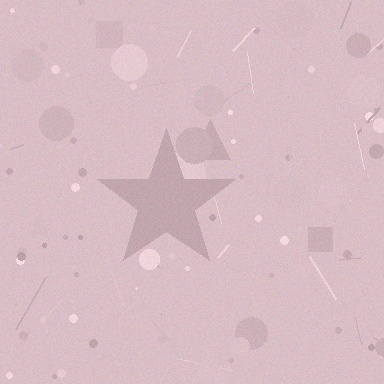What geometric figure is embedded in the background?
A star is embedded in the background.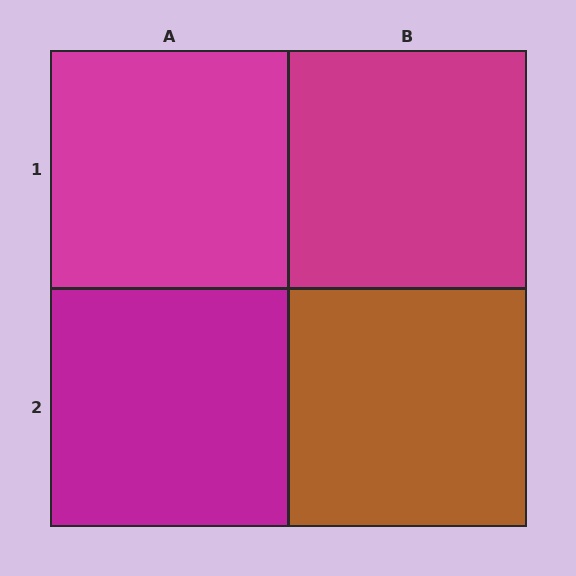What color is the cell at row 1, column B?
Magenta.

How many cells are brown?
1 cell is brown.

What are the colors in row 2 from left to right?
Magenta, brown.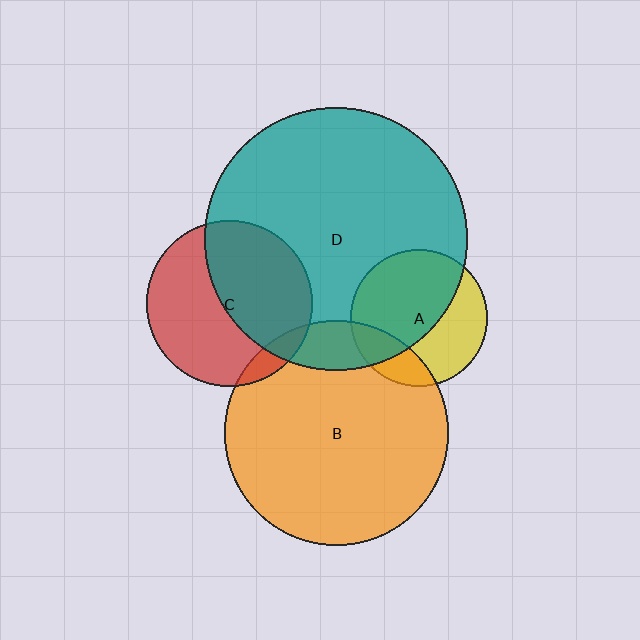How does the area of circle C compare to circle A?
Approximately 1.5 times.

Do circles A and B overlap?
Yes.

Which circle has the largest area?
Circle D (teal).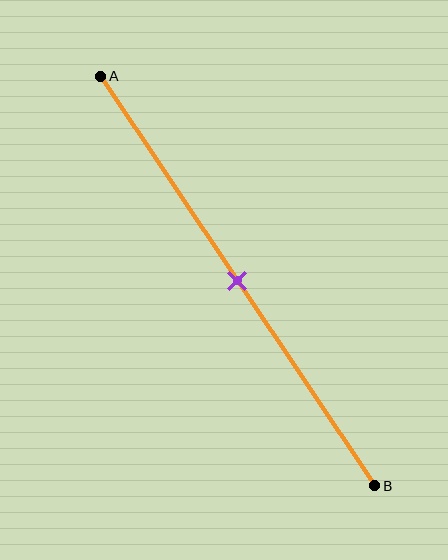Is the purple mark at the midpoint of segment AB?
Yes, the mark is approximately at the midpoint.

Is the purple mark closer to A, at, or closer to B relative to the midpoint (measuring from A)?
The purple mark is approximately at the midpoint of segment AB.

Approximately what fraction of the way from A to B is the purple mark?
The purple mark is approximately 50% of the way from A to B.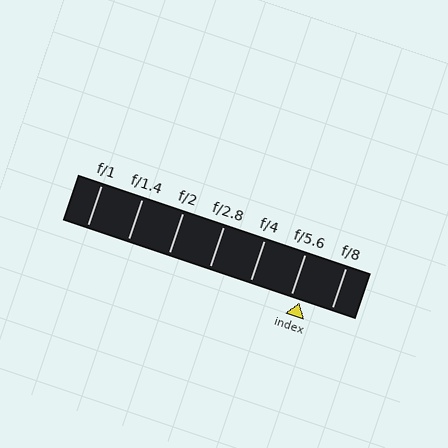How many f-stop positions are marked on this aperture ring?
There are 7 f-stop positions marked.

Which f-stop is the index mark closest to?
The index mark is closest to f/5.6.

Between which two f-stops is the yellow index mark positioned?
The index mark is between f/5.6 and f/8.